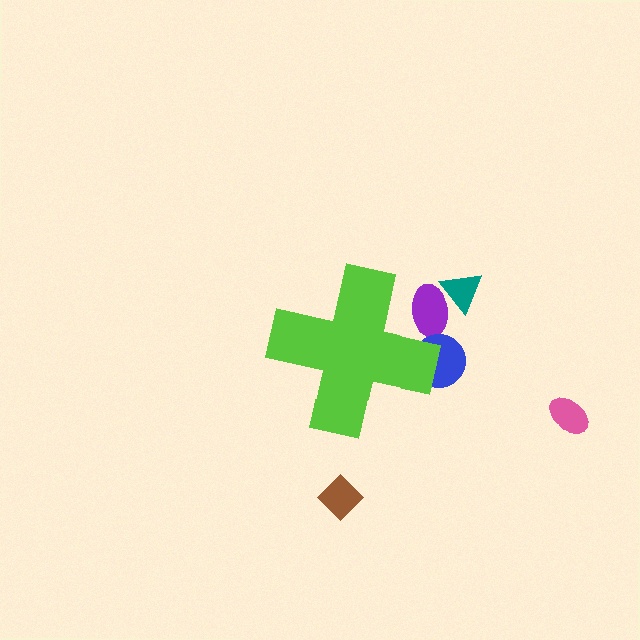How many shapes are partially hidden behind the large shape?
2 shapes are partially hidden.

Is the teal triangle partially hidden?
No, the teal triangle is fully visible.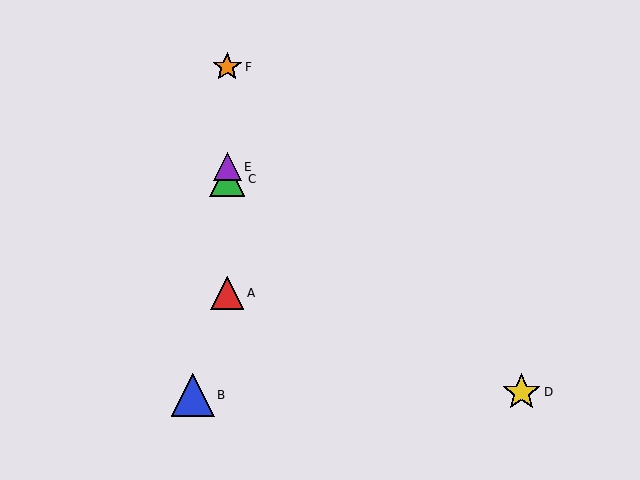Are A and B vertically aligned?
No, A is at x≈227 and B is at x≈193.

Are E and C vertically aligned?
Yes, both are at x≈227.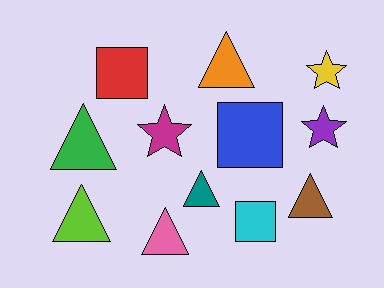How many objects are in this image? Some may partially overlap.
There are 12 objects.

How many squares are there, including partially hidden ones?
There are 3 squares.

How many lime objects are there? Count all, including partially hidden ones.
There is 1 lime object.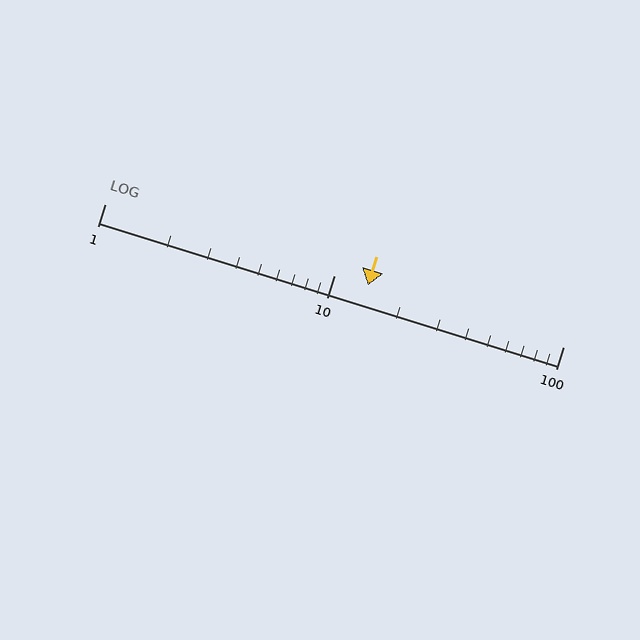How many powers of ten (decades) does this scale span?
The scale spans 2 decades, from 1 to 100.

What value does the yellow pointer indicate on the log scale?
The pointer indicates approximately 14.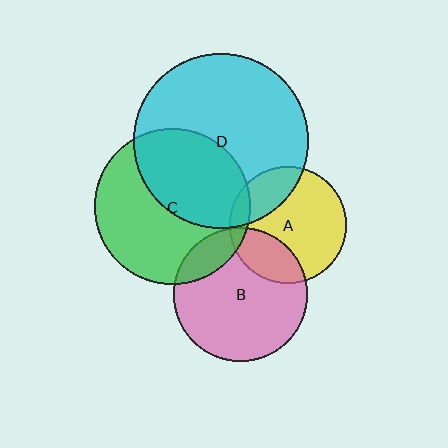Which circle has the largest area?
Circle D (cyan).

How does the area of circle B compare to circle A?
Approximately 1.3 times.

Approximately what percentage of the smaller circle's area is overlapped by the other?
Approximately 25%.